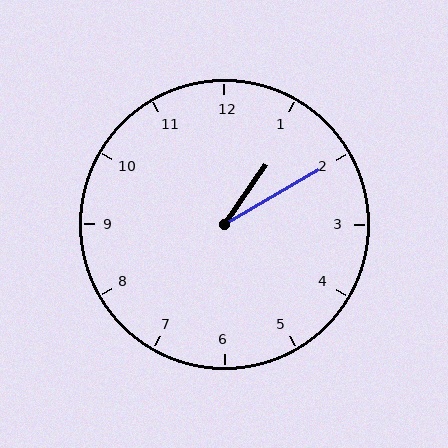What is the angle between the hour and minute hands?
Approximately 25 degrees.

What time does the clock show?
1:10.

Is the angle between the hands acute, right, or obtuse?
It is acute.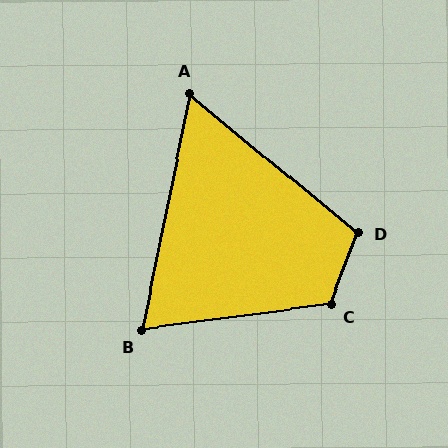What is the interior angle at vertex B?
Approximately 71 degrees (acute).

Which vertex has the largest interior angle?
C, at approximately 118 degrees.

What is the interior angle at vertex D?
Approximately 109 degrees (obtuse).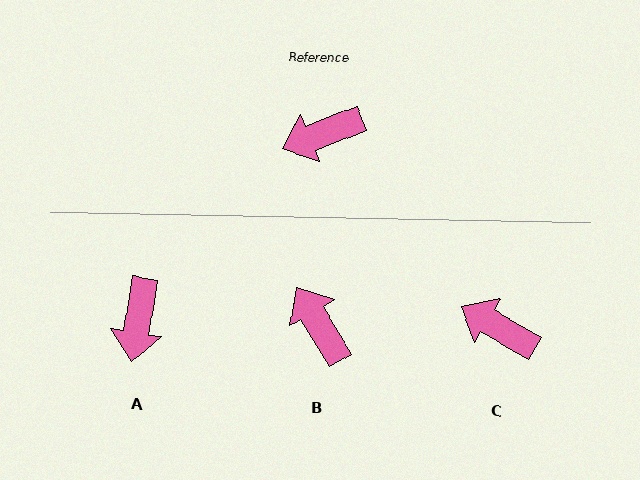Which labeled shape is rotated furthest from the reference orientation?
B, about 81 degrees away.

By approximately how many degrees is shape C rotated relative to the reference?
Approximately 51 degrees clockwise.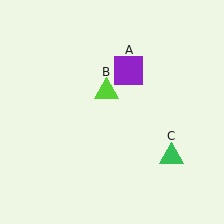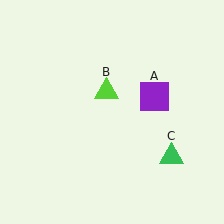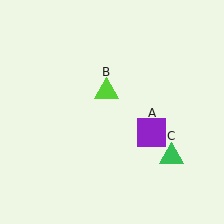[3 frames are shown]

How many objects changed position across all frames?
1 object changed position: purple square (object A).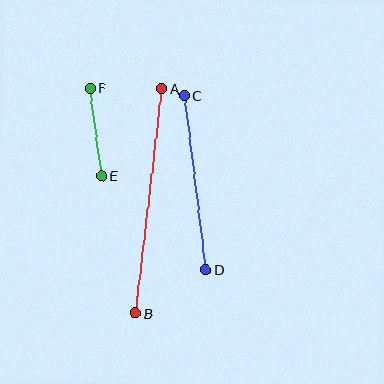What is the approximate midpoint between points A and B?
The midpoint is at approximately (148, 201) pixels.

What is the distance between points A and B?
The distance is approximately 226 pixels.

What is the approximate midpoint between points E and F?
The midpoint is at approximately (96, 132) pixels.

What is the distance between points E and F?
The distance is approximately 88 pixels.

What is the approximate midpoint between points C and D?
The midpoint is at approximately (195, 183) pixels.